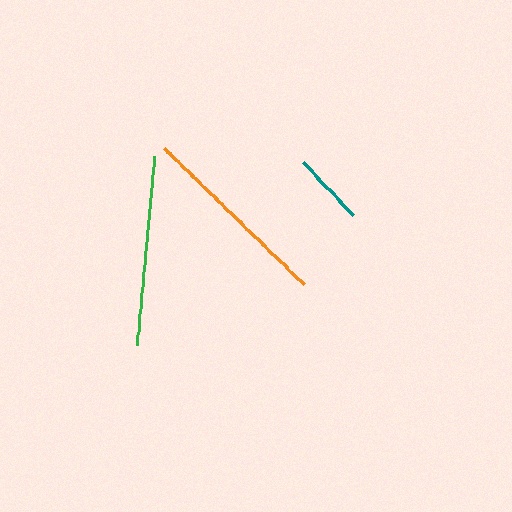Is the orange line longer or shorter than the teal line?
The orange line is longer than the teal line.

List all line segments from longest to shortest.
From longest to shortest: orange, green, teal.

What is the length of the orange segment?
The orange segment is approximately 196 pixels long.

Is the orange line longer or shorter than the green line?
The orange line is longer than the green line.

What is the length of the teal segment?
The teal segment is approximately 72 pixels long.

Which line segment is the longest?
The orange line is the longest at approximately 196 pixels.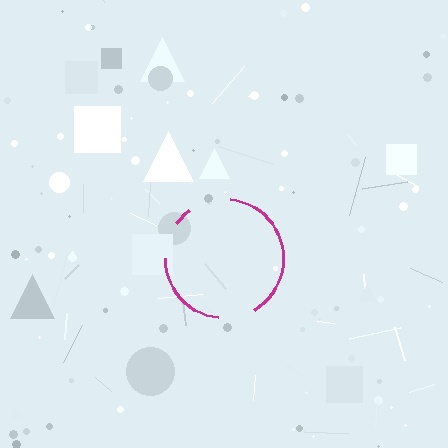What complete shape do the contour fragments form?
The contour fragments form a circle.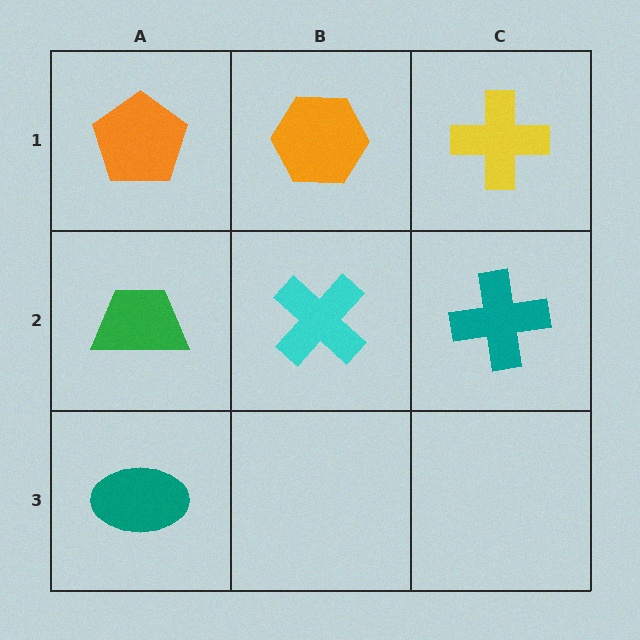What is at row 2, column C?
A teal cross.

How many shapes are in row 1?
3 shapes.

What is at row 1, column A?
An orange pentagon.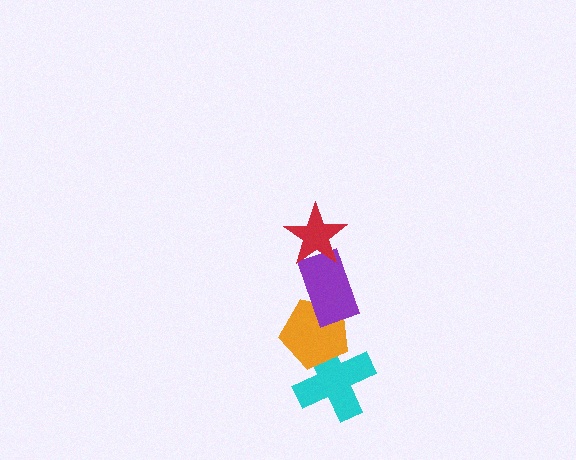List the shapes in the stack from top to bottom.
From top to bottom: the red star, the purple rectangle, the orange pentagon, the cyan cross.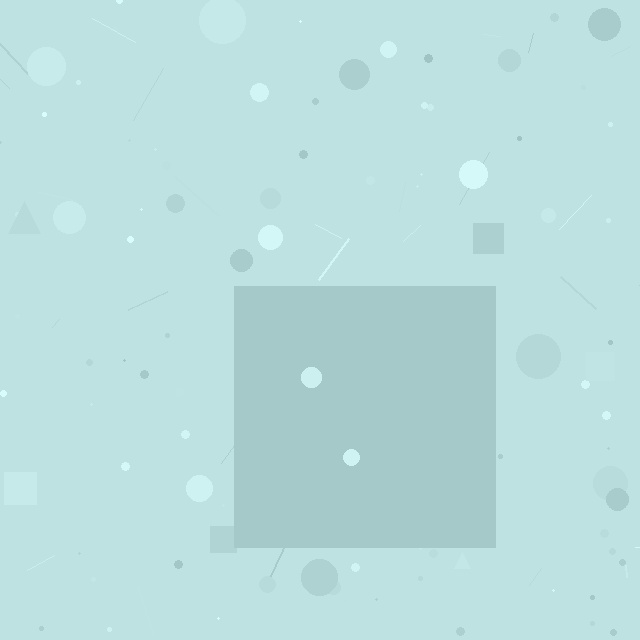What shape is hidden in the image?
A square is hidden in the image.